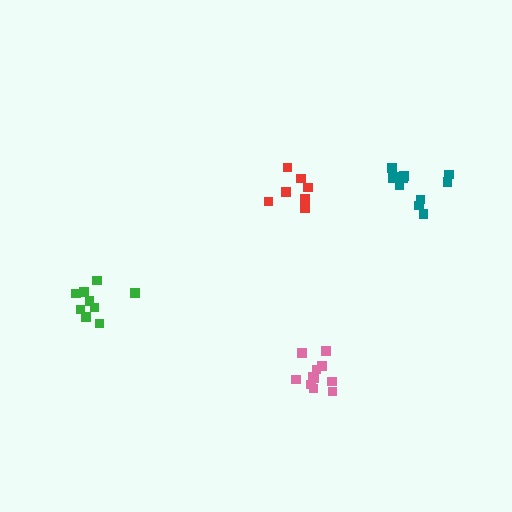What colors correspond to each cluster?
The clusters are colored: green, teal, red, pink.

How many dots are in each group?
Group 1: 9 dots, Group 2: 11 dots, Group 3: 7 dots, Group 4: 11 dots (38 total).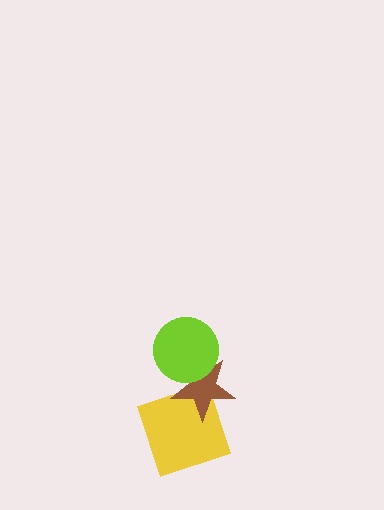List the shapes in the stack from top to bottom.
From top to bottom: the lime circle, the brown star, the yellow square.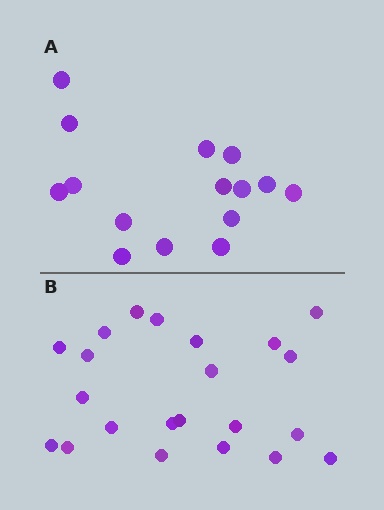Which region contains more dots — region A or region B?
Region B (the bottom region) has more dots.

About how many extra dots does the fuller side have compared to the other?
Region B has roughly 8 or so more dots than region A.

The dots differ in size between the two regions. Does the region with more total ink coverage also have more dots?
No. Region A has more total ink coverage because its dots are larger, but region B actually contains more individual dots. Total area can be misleading — the number of items is what matters here.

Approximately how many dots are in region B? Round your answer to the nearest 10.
About 20 dots. (The exact count is 22, which rounds to 20.)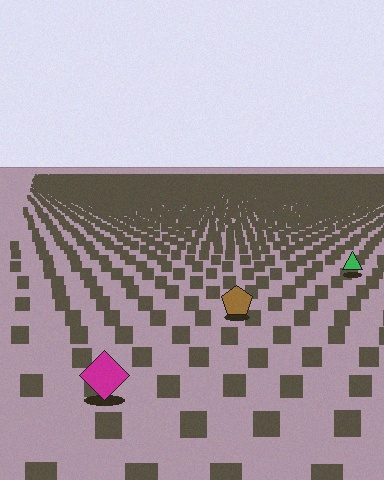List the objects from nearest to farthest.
From nearest to farthest: the magenta diamond, the brown pentagon, the green triangle.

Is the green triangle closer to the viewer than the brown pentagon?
No. The brown pentagon is closer — you can tell from the texture gradient: the ground texture is coarser near it.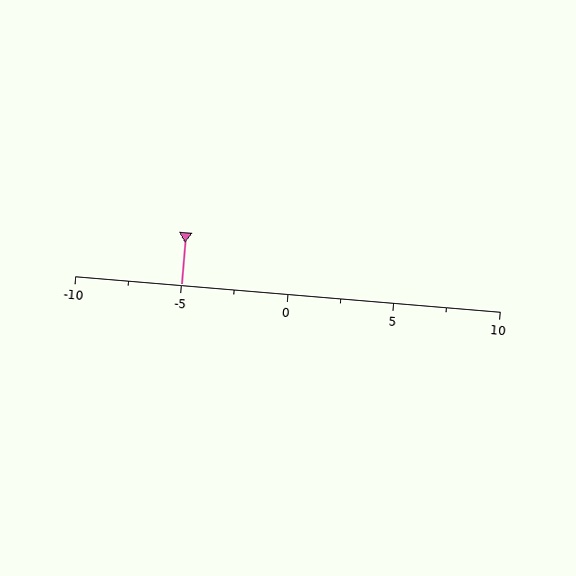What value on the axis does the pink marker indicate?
The marker indicates approximately -5.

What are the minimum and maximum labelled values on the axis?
The axis runs from -10 to 10.